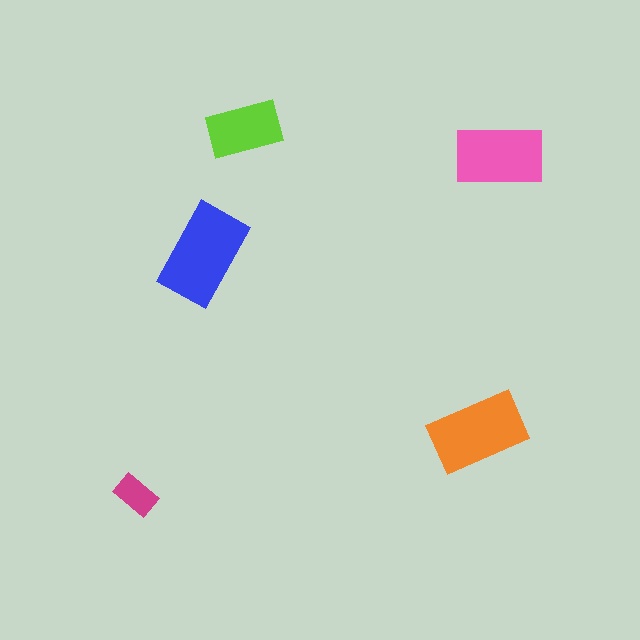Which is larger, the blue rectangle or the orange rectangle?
The blue one.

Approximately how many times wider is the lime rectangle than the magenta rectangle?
About 1.5 times wider.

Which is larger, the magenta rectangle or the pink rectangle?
The pink one.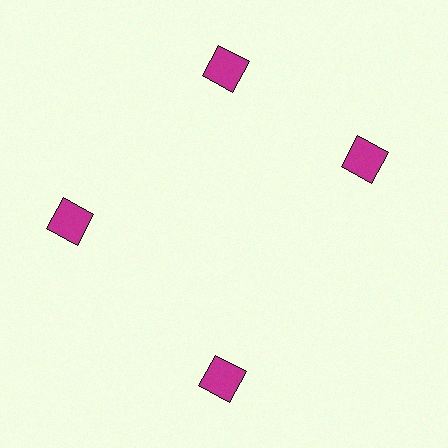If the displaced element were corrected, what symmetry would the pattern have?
It would have 4-fold rotational symmetry — the pattern would map onto itself every 90 degrees.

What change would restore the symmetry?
The symmetry would be restored by rotating it back into even spacing with its neighbors so that all 4 squares sit at equal angles and equal distance from the center.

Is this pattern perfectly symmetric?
No. The 4 magenta squares are arranged in a ring, but one element near the 3 o'clock position is rotated out of alignment along the ring, breaking the 4-fold rotational symmetry.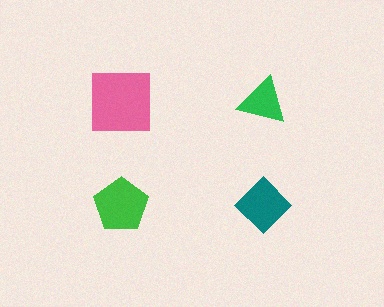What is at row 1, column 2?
A green triangle.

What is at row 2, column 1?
A green pentagon.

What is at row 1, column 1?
A pink square.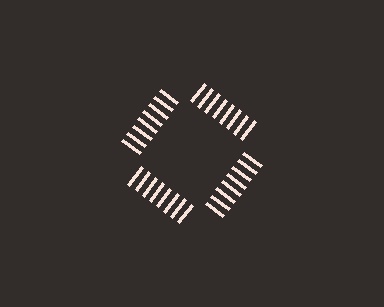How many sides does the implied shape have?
4 sides — the line-ends trace a square.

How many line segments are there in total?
32 — 8 along each of the 4 edges.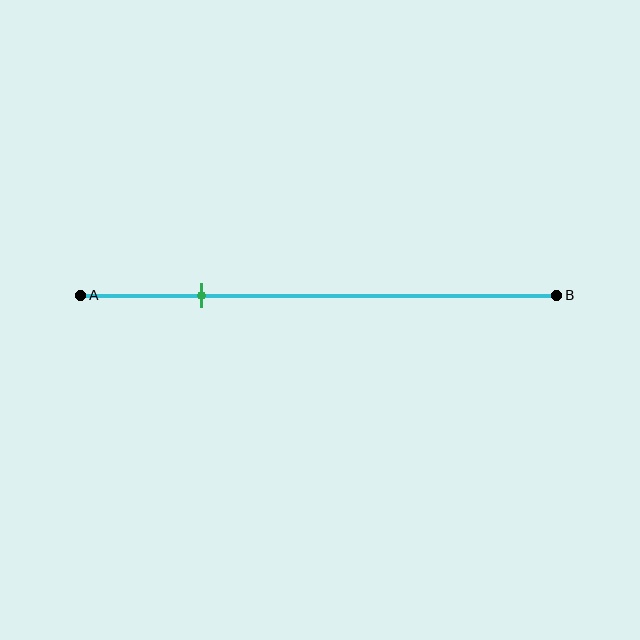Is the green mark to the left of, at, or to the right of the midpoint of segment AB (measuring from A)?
The green mark is to the left of the midpoint of segment AB.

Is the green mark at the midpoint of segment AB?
No, the mark is at about 25% from A, not at the 50% midpoint.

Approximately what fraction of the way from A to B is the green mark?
The green mark is approximately 25% of the way from A to B.